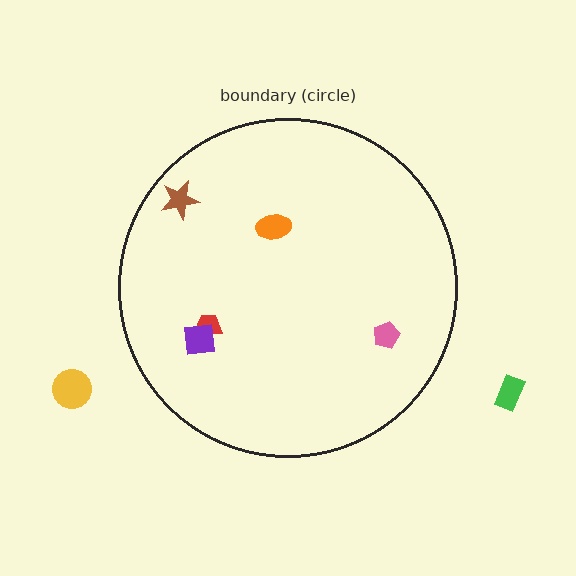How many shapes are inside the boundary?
5 inside, 2 outside.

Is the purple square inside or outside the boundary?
Inside.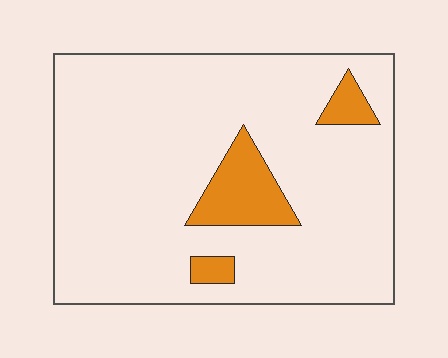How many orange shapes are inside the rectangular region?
3.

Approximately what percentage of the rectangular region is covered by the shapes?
Approximately 10%.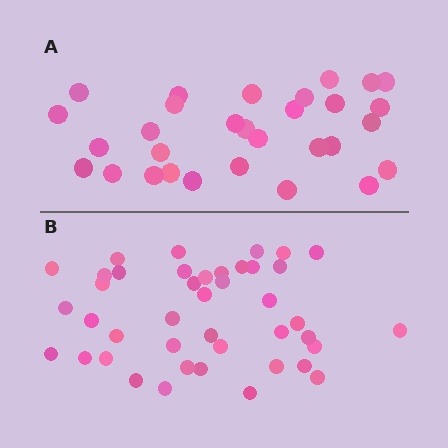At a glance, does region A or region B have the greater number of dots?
Region B (the bottom region) has more dots.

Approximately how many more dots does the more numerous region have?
Region B has roughly 12 or so more dots than region A.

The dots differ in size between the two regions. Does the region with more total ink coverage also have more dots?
No. Region A has more total ink coverage because its dots are larger, but region B actually contains more individual dots. Total area can be misleading — the number of items is what matters here.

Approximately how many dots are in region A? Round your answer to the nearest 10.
About 30 dots.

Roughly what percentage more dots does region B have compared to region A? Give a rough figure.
About 40% more.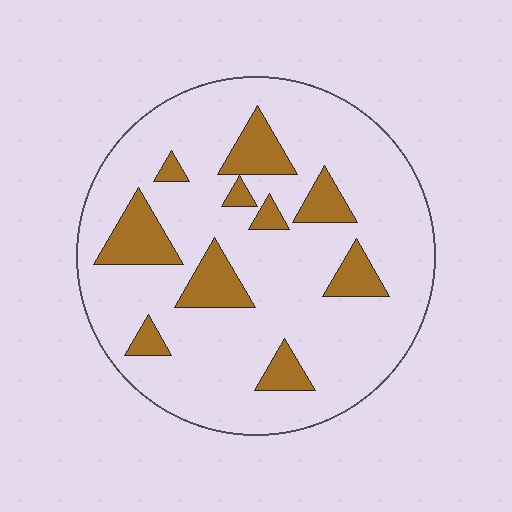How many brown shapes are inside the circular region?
10.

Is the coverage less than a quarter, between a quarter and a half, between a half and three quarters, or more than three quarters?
Less than a quarter.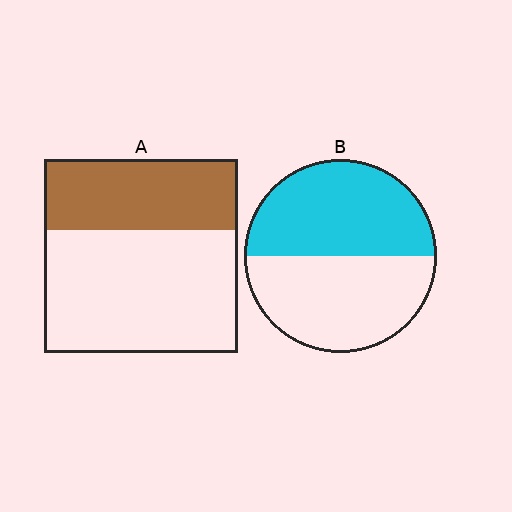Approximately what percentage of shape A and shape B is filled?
A is approximately 35% and B is approximately 50%.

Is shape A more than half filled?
No.